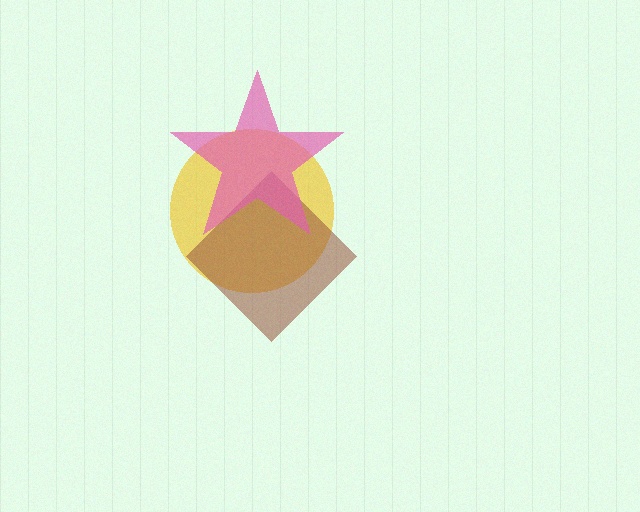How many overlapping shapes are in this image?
There are 3 overlapping shapes in the image.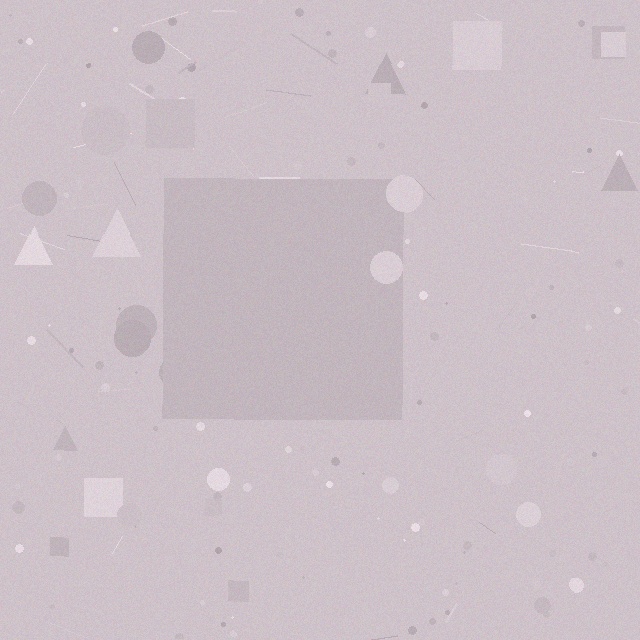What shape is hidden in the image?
A square is hidden in the image.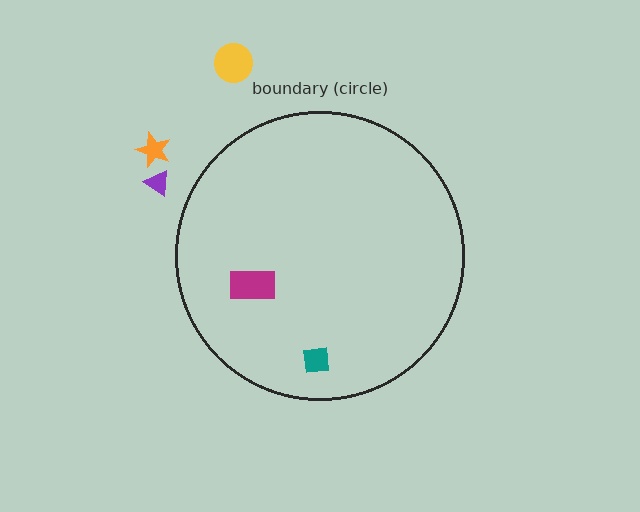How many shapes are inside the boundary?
2 inside, 3 outside.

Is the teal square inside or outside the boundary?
Inside.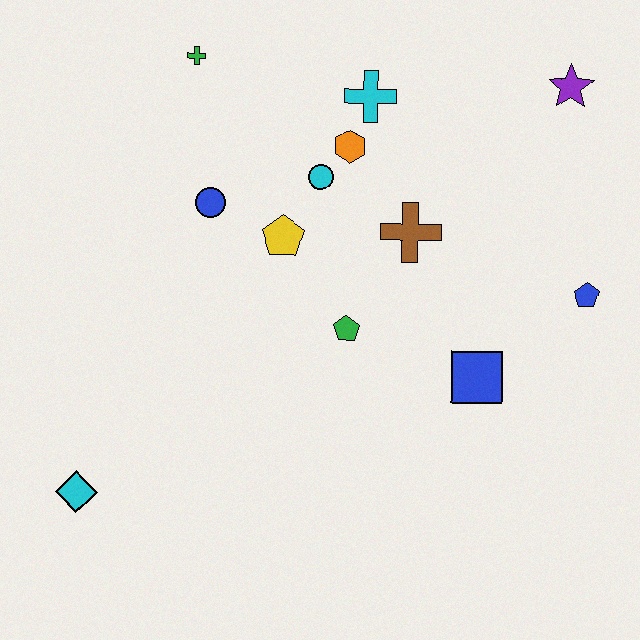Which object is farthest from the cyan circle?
The cyan diamond is farthest from the cyan circle.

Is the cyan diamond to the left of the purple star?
Yes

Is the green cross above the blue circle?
Yes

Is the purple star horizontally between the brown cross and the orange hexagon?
No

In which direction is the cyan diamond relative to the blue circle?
The cyan diamond is below the blue circle.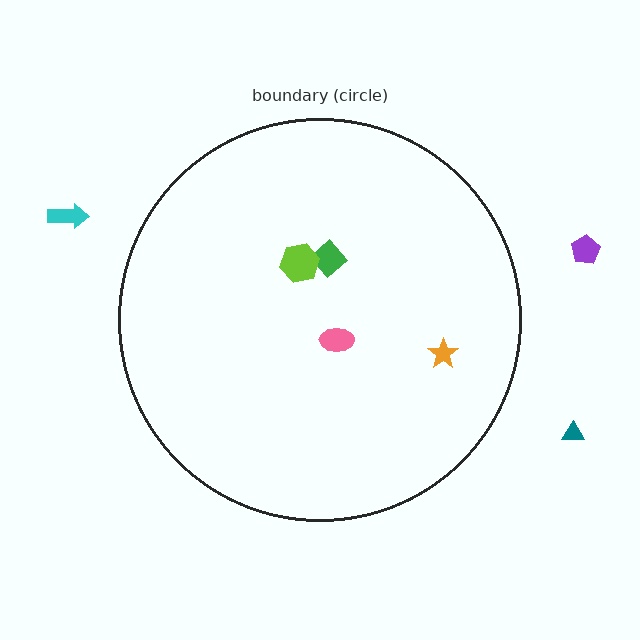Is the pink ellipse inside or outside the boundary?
Inside.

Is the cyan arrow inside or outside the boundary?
Outside.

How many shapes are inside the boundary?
4 inside, 3 outside.